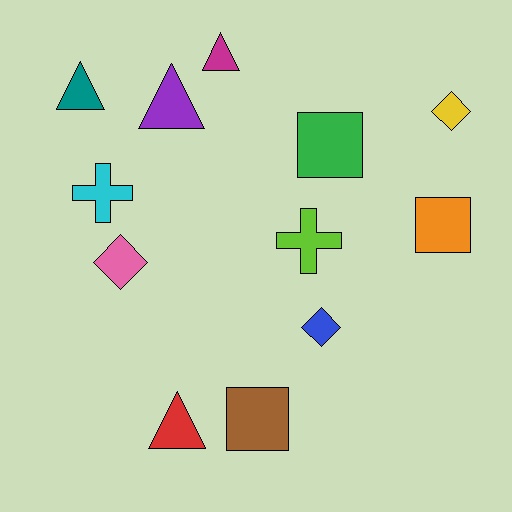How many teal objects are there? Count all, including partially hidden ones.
There is 1 teal object.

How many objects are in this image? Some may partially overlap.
There are 12 objects.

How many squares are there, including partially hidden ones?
There are 3 squares.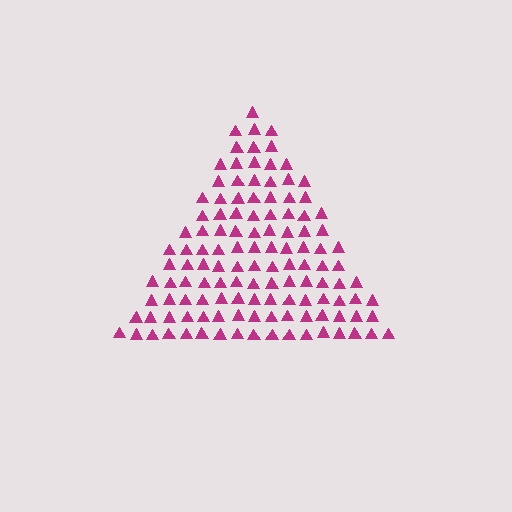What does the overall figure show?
The overall figure shows a triangle.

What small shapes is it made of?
It is made of small triangles.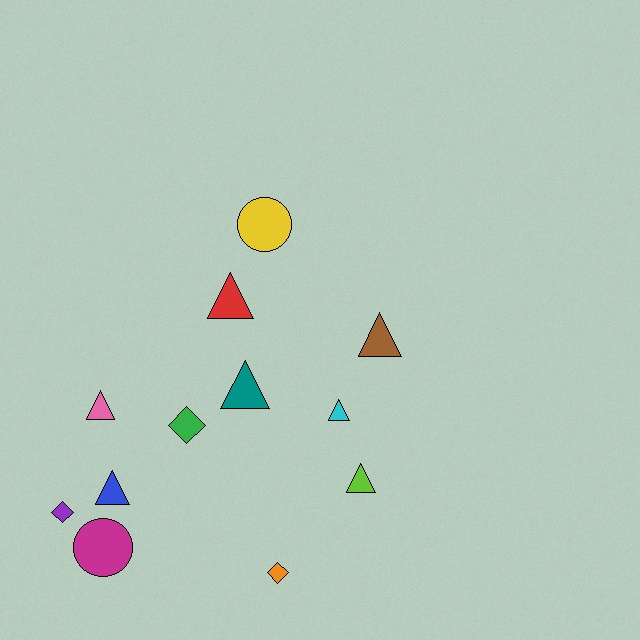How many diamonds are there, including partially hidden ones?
There are 3 diamonds.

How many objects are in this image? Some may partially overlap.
There are 12 objects.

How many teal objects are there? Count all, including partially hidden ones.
There is 1 teal object.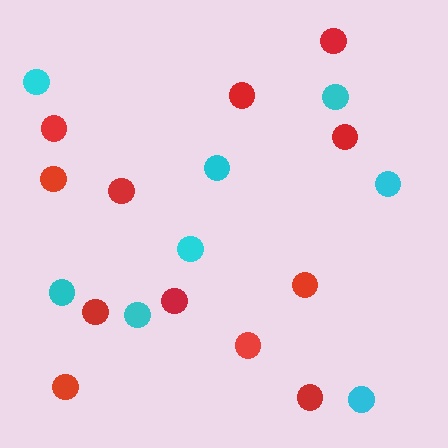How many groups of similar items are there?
There are 2 groups: one group of cyan circles (8) and one group of red circles (12).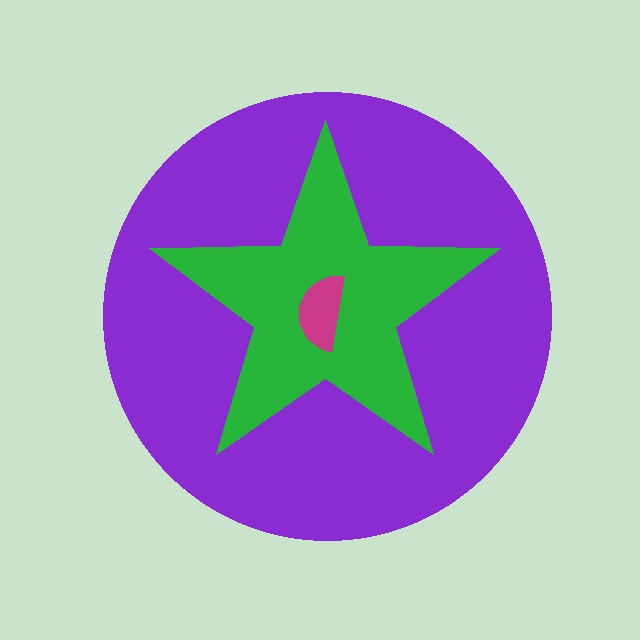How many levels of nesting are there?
3.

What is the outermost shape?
The purple circle.